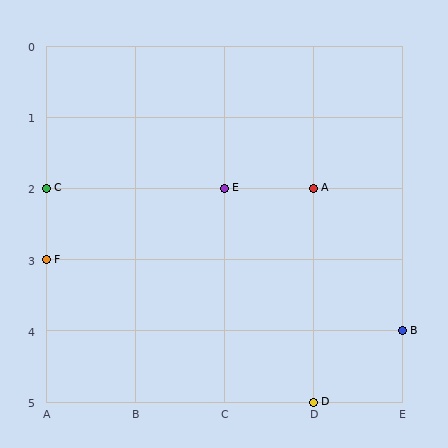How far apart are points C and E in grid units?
Points C and E are 2 columns apart.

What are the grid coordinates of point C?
Point C is at grid coordinates (A, 2).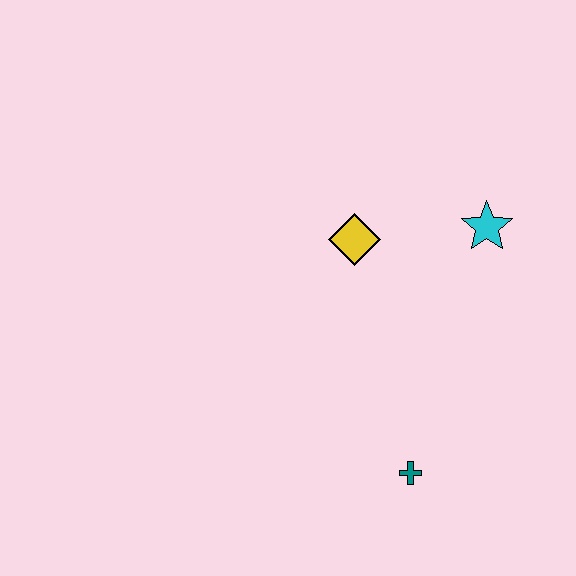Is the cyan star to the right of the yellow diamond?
Yes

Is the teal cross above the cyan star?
No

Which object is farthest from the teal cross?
The cyan star is farthest from the teal cross.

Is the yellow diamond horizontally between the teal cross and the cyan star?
No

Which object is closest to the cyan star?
The yellow diamond is closest to the cyan star.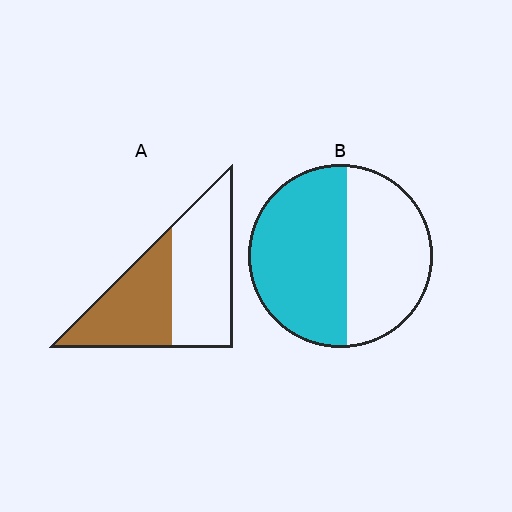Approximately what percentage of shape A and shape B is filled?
A is approximately 45% and B is approximately 55%.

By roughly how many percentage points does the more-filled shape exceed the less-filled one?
By roughly 10 percentage points (B over A).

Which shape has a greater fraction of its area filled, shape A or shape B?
Shape B.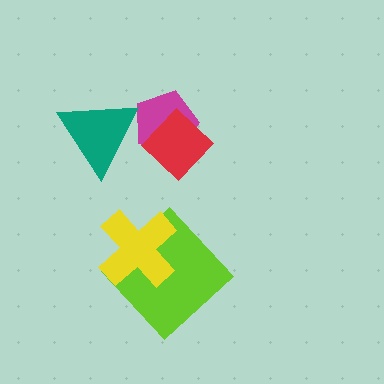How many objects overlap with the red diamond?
1 object overlaps with the red diamond.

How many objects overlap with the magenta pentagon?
2 objects overlap with the magenta pentagon.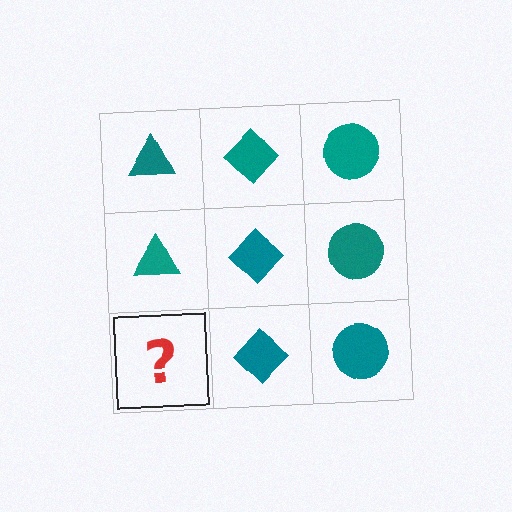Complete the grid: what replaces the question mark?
The question mark should be replaced with a teal triangle.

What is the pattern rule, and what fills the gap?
The rule is that each column has a consistent shape. The gap should be filled with a teal triangle.